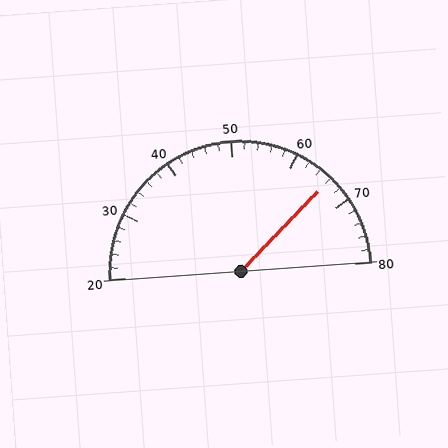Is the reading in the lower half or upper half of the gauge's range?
The reading is in the upper half of the range (20 to 80).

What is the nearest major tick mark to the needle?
The nearest major tick mark is 70.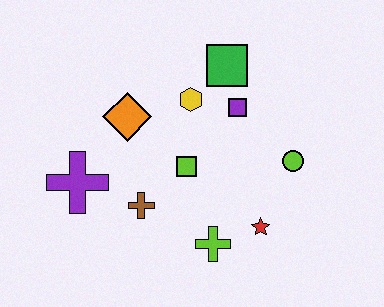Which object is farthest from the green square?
The purple cross is farthest from the green square.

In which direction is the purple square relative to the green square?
The purple square is below the green square.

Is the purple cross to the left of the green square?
Yes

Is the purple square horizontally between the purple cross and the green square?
No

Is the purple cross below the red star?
No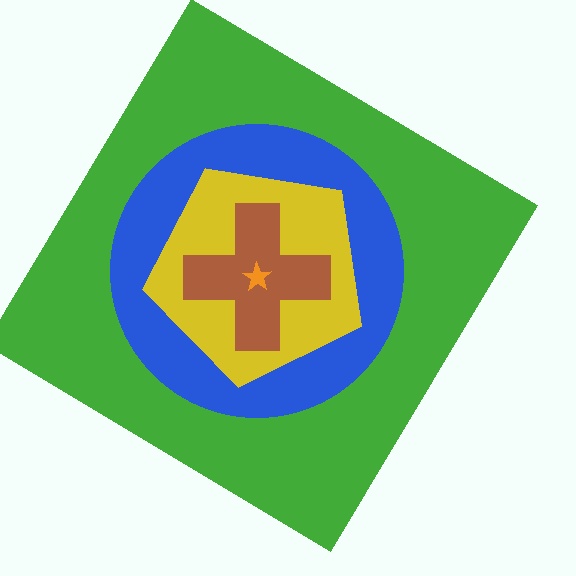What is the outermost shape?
The green diamond.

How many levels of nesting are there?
5.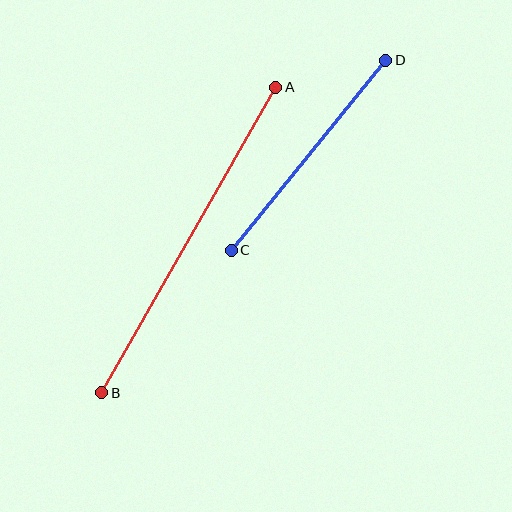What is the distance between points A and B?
The distance is approximately 352 pixels.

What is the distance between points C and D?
The distance is approximately 245 pixels.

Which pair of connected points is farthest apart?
Points A and B are farthest apart.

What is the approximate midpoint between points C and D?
The midpoint is at approximately (308, 155) pixels.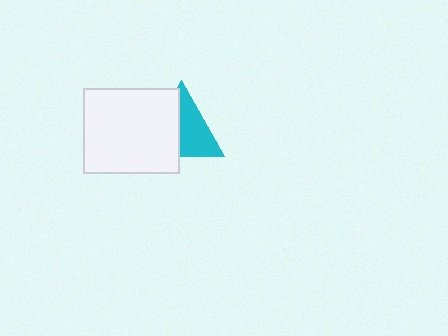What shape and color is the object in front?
The object in front is a white rectangle.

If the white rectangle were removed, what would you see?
You would see the complete cyan triangle.